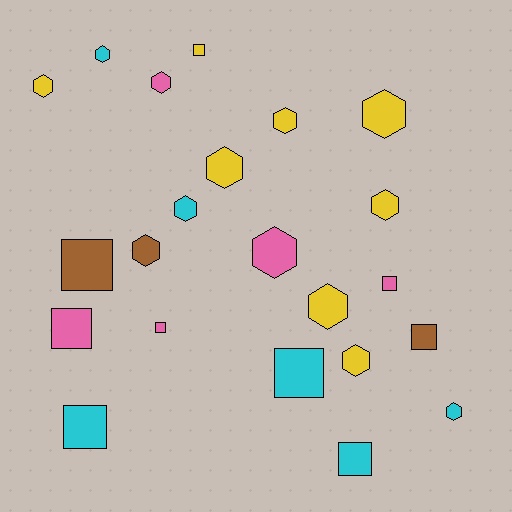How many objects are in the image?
There are 22 objects.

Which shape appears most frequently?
Hexagon, with 13 objects.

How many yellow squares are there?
There is 1 yellow square.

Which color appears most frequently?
Yellow, with 8 objects.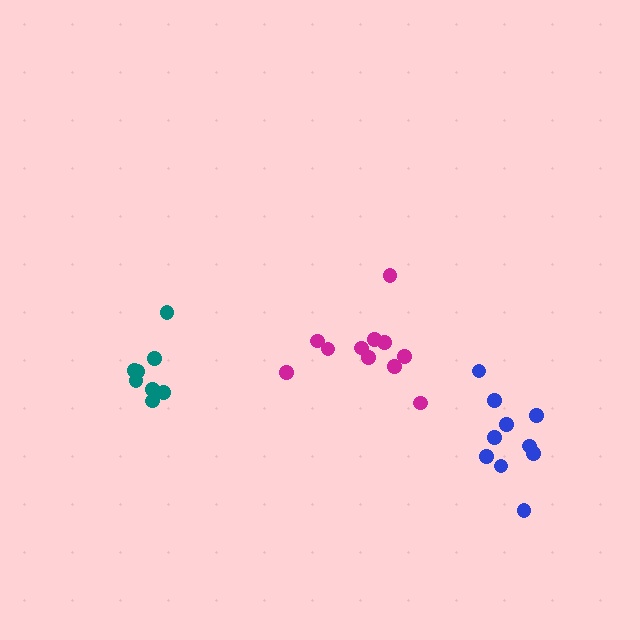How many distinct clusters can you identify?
There are 3 distinct clusters.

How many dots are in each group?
Group 1: 8 dots, Group 2: 10 dots, Group 3: 11 dots (29 total).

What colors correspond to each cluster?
The clusters are colored: teal, blue, magenta.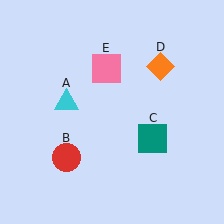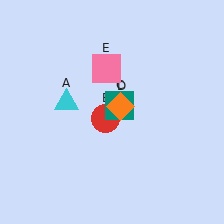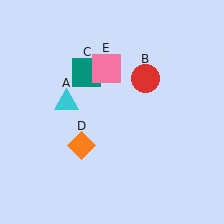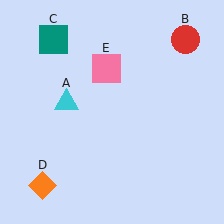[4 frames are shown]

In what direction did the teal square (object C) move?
The teal square (object C) moved up and to the left.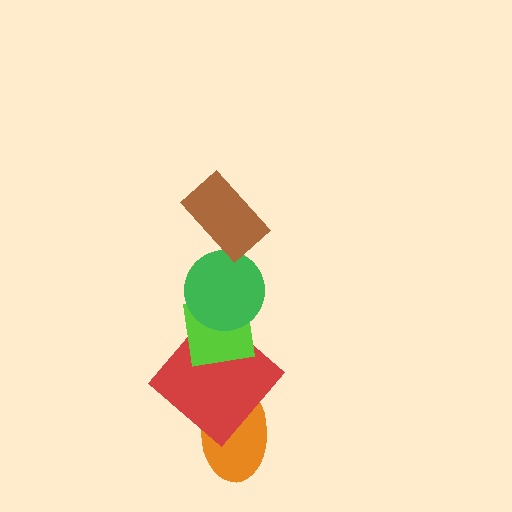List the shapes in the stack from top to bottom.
From top to bottom: the brown rectangle, the green circle, the lime square, the red diamond, the orange ellipse.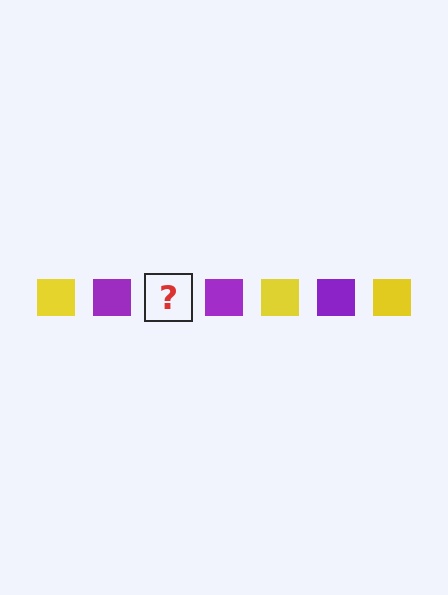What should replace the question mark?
The question mark should be replaced with a yellow square.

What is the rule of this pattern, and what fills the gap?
The rule is that the pattern cycles through yellow, purple squares. The gap should be filled with a yellow square.